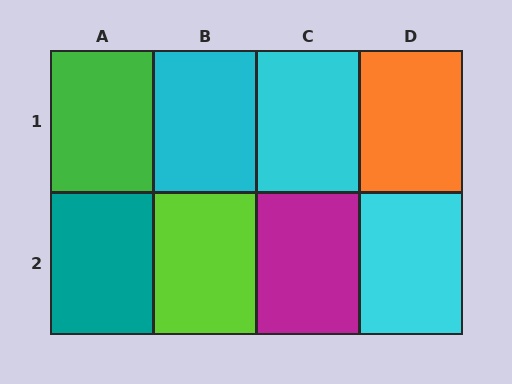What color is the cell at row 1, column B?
Cyan.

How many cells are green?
1 cell is green.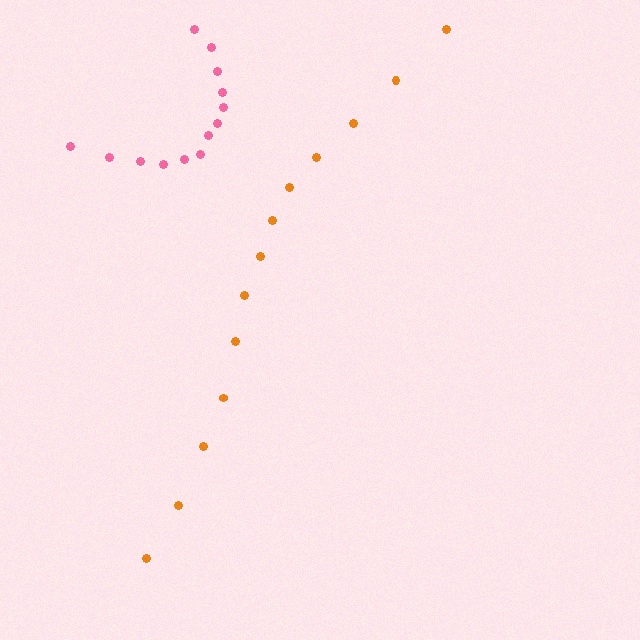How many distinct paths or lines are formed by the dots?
There are 2 distinct paths.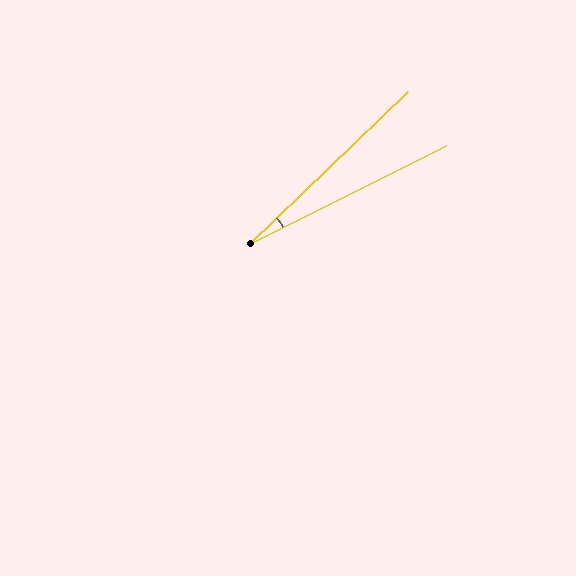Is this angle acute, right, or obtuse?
It is acute.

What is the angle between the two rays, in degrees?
Approximately 17 degrees.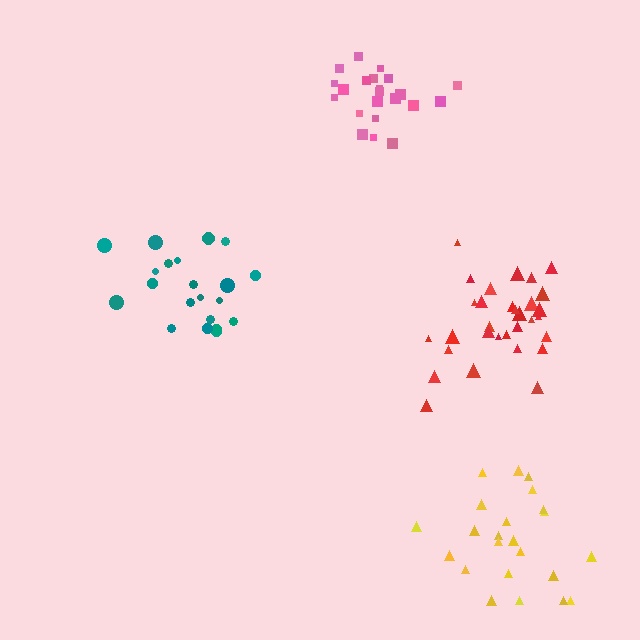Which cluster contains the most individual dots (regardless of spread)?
Red (31).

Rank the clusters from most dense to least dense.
pink, red, teal, yellow.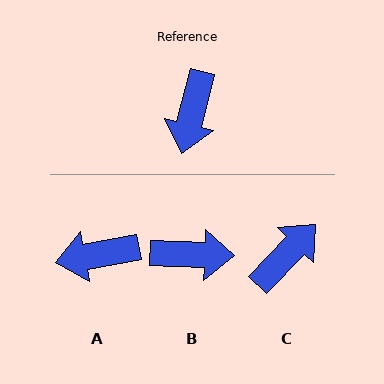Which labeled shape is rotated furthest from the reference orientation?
C, about 151 degrees away.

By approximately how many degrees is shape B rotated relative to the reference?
Approximately 102 degrees counter-clockwise.